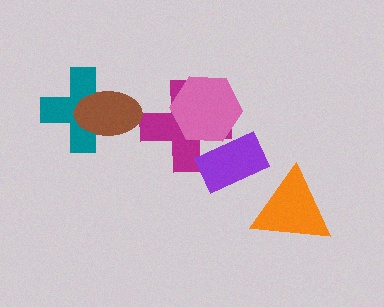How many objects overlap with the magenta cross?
2 objects overlap with the magenta cross.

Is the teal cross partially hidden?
Yes, it is partially covered by another shape.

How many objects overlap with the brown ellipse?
1 object overlaps with the brown ellipse.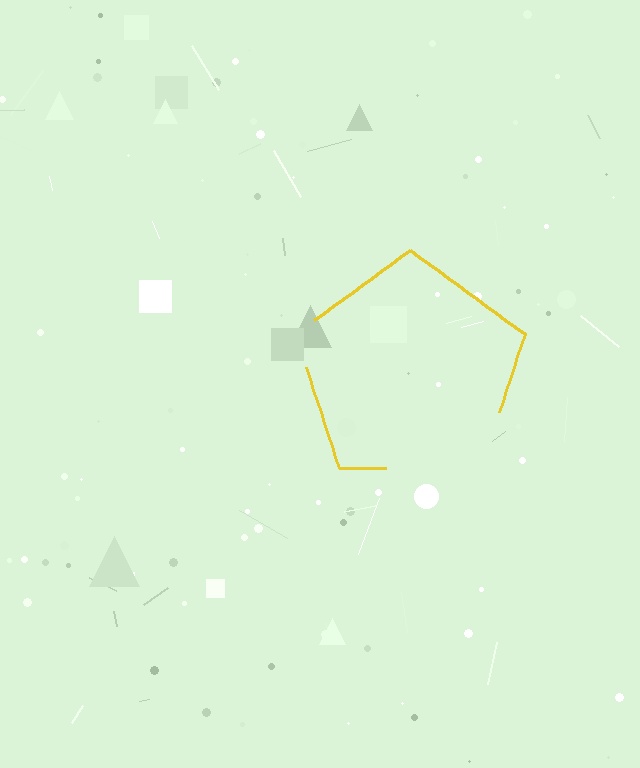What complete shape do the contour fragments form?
The contour fragments form a pentagon.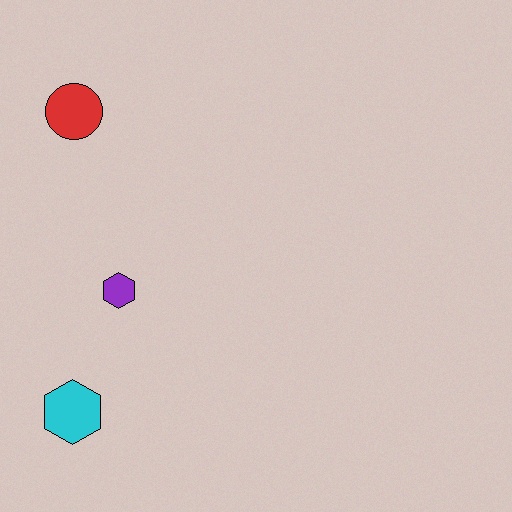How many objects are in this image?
There are 3 objects.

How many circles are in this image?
There is 1 circle.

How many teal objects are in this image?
There are no teal objects.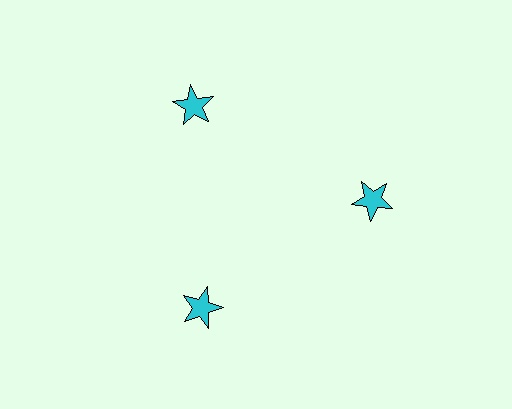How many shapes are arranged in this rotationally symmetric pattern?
There are 3 shapes, arranged in 3 groups of 1.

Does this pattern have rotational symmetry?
Yes, this pattern has 3-fold rotational symmetry. It looks the same after rotating 120 degrees around the center.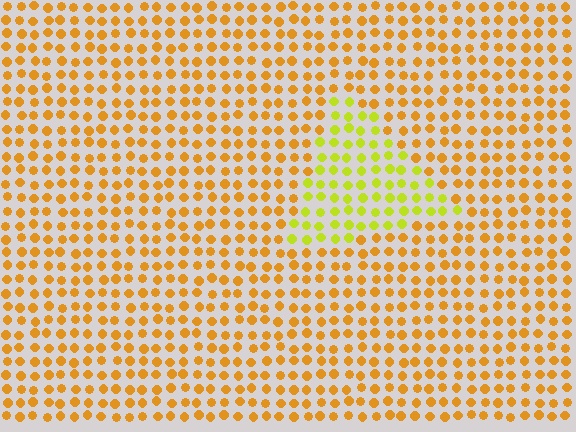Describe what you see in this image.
The image is filled with small orange elements in a uniform arrangement. A triangle-shaped region is visible where the elements are tinted to a slightly different hue, forming a subtle color boundary.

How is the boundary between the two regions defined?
The boundary is defined purely by a slight shift in hue (about 36 degrees). Spacing, size, and orientation are identical on both sides.